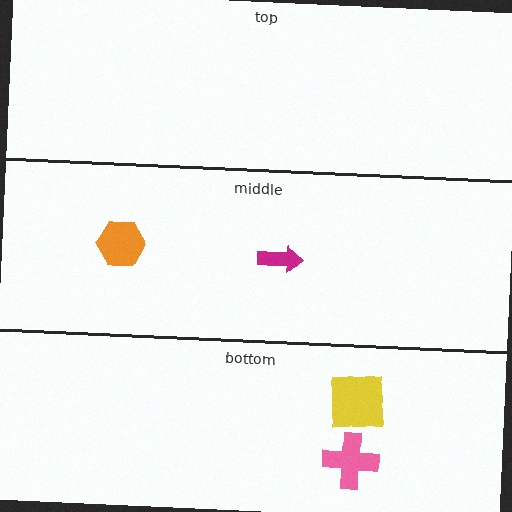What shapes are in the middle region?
The orange hexagon, the magenta arrow.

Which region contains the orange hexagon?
The middle region.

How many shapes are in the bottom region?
2.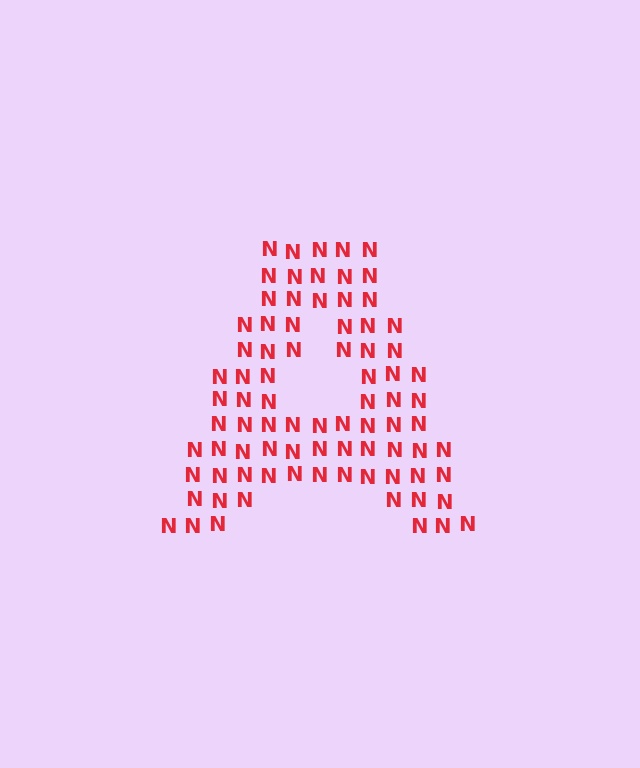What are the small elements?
The small elements are letter N's.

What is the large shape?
The large shape is the letter A.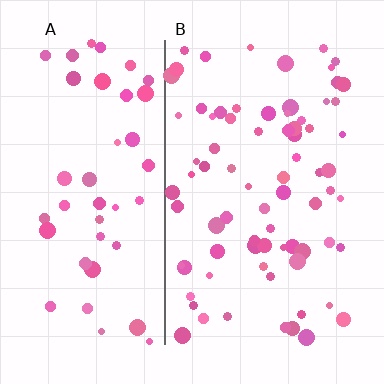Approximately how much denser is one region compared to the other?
Approximately 1.7× — region B over region A.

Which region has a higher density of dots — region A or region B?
B (the right).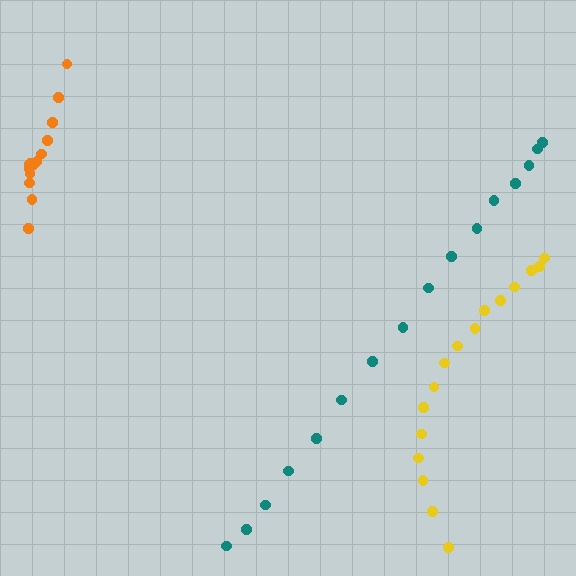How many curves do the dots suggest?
There are 3 distinct paths.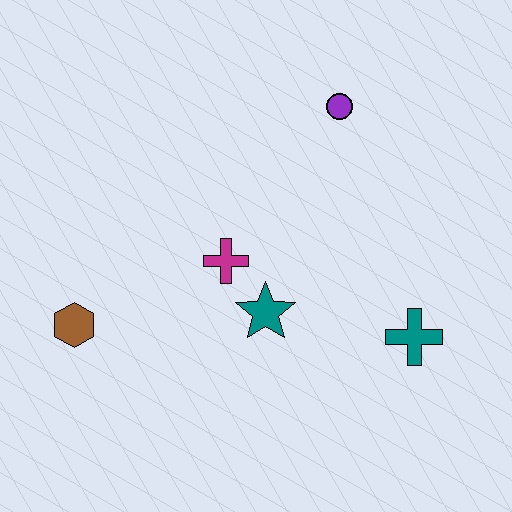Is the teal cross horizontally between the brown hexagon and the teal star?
No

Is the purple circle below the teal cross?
No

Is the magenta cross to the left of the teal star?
Yes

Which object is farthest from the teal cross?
The brown hexagon is farthest from the teal cross.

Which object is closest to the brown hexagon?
The magenta cross is closest to the brown hexagon.